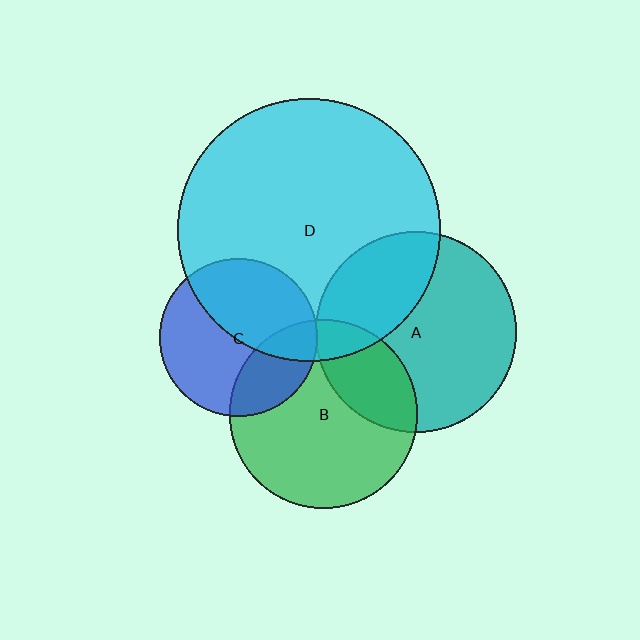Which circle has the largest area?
Circle D (cyan).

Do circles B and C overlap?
Yes.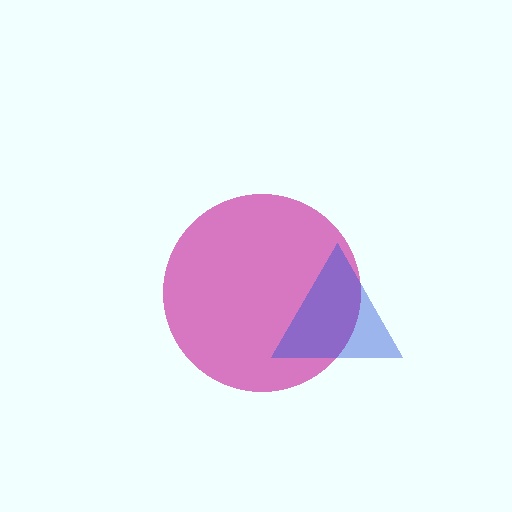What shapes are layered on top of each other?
The layered shapes are: a magenta circle, a blue triangle.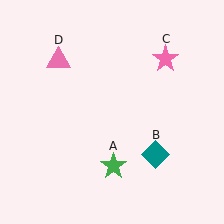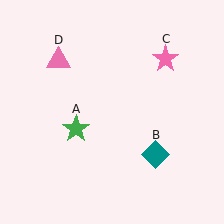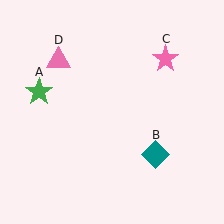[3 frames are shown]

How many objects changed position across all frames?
1 object changed position: green star (object A).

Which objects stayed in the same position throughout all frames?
Teal diamond (object B) and pink star (object C) and pink triangle (object D) remained stationary.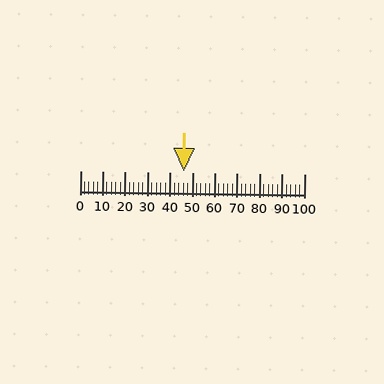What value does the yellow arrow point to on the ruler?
The yellow arrow points to approximately 46.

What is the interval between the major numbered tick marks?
The major tick marks are spaced 10 units apart.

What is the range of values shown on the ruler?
The ruler shows values from 0 to 100.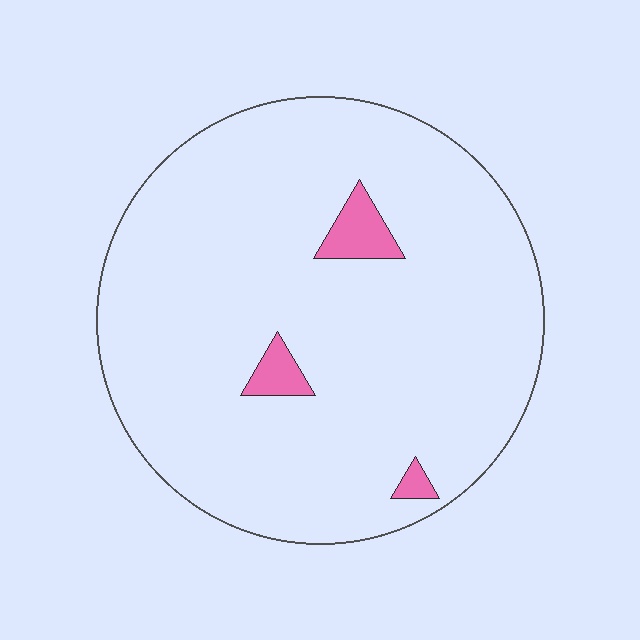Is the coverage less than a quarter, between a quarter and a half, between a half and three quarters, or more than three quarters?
Less than a quarter.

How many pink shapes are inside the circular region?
3.